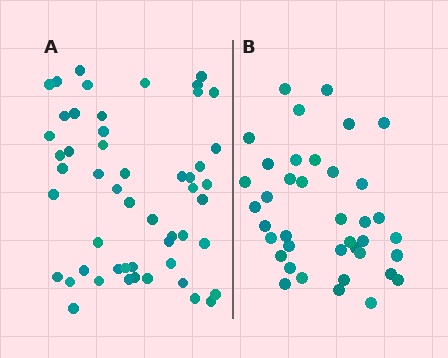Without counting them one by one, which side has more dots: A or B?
Region A (the left region) has more dots.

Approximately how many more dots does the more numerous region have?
Region A has approximately 15 more dots than region B.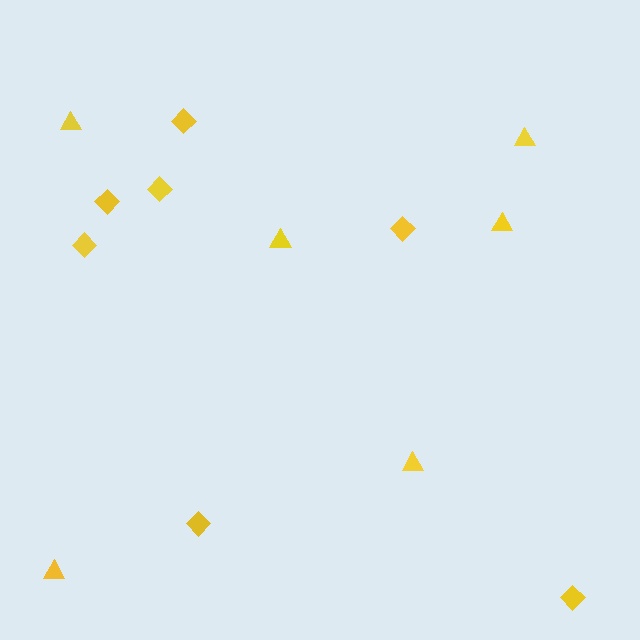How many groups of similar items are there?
There are 2 groups: one group of triangles (6) and one group of diamonds (7).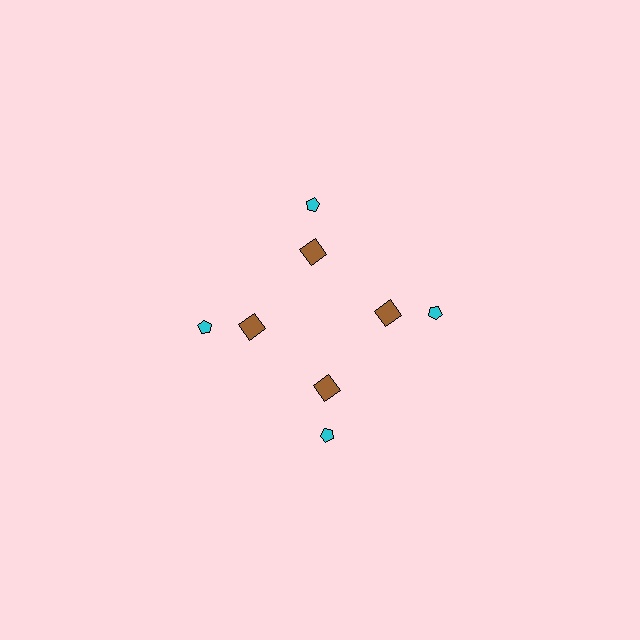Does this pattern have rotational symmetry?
Yes, this pattern has 4-fold rotational symmetry. It looks the same after rotating 90 degrees around the center.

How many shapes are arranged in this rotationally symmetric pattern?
There are 8 shapes, arranged in 4 groups of 2.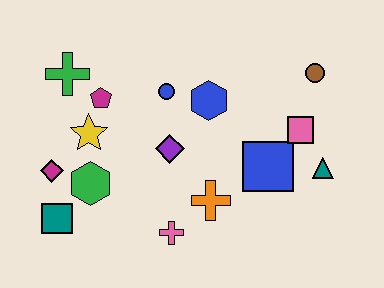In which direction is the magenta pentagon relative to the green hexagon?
The magenta pentagon is above the green hexagon.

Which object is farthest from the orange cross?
The green cross is farthest from the orange cross.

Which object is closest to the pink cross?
The orange cross is closest to the pink cross.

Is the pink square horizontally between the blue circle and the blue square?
No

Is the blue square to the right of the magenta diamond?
Yes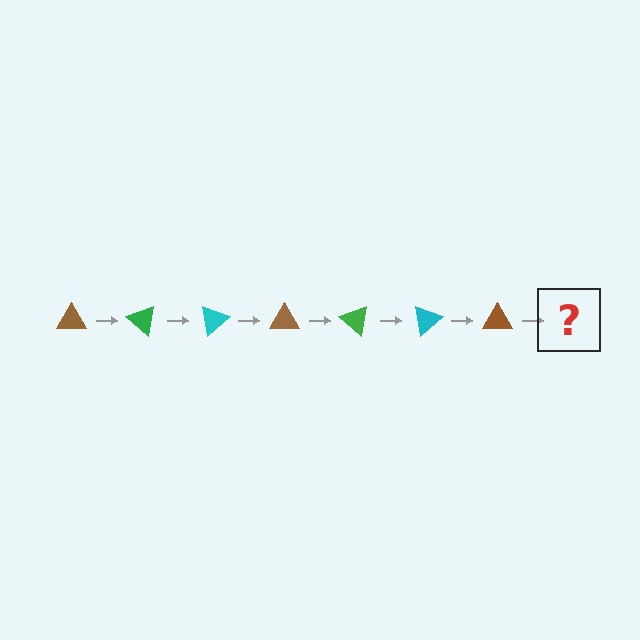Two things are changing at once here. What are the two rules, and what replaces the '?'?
The two rules are that it rotates 40 degrees each step and the color cycles through brown, green, and cyan. The '?' should be a green triangle, rotated 280 degrees from the start.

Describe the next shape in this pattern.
It should be a green triangle, rotated 280 degrees from the start.